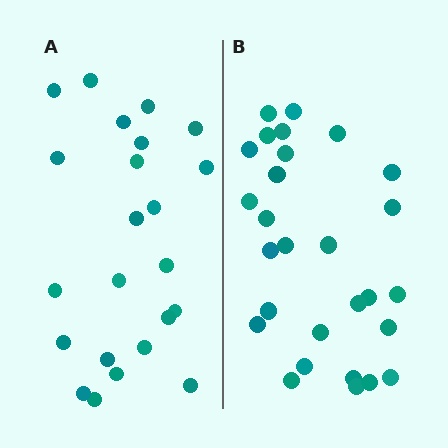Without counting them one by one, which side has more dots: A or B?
Region B (the right region) has more dots.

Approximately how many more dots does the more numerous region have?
Region B has about 5 more dots than region A.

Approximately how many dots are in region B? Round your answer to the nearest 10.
About 30 dots. (The exact count is 28, which rounds to 30.)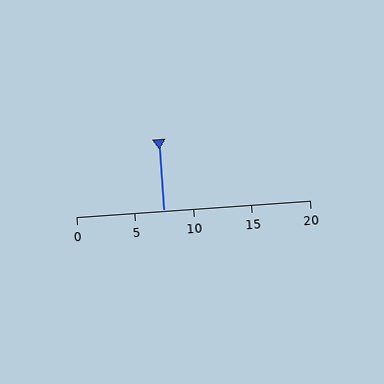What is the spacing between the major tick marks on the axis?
The major ticks are spaced 5 apart.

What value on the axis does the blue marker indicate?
The marker indicates approximately 7.5.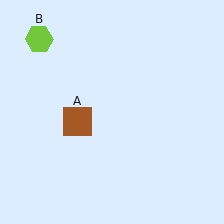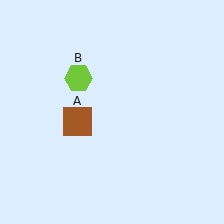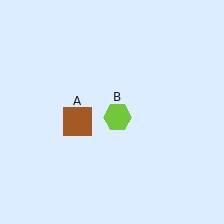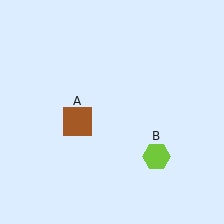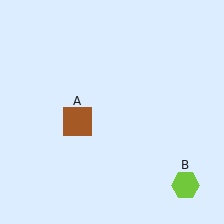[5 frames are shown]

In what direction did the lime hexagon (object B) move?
The lime hexagon (object B) moved down and to the right.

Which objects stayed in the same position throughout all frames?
Brown square (object A) remained stationary.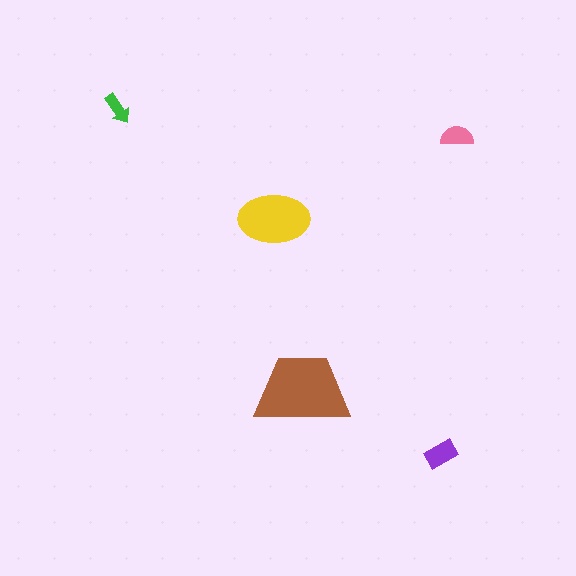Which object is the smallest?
The green arrow.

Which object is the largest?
The brown trapezoid.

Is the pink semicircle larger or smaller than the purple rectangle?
Smaller.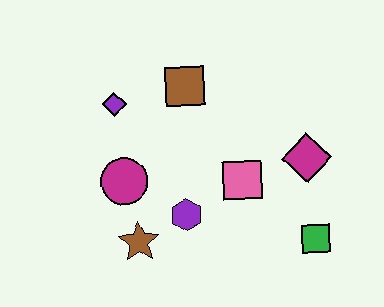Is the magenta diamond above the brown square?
No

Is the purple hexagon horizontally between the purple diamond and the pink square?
Yes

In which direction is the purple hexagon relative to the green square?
The purple hexagon is to the left of the green square.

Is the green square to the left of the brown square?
No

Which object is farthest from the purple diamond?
The green square is farthest from the purple diamond.